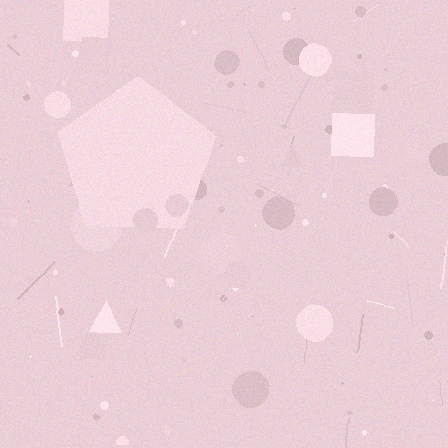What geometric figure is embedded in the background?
A pentagon is embedded in the background.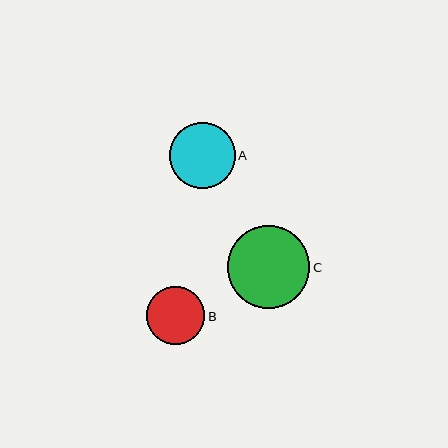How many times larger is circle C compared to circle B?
Circle C is approximately 1.4 times the size of circle B.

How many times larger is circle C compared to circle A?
Circle C is approximately 1.3 times the size of circle A.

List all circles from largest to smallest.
From largest to smallest: C, A, B.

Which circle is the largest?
Circle C is the largest with a size of approximately 83 pixels.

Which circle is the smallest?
Circle B is the smallest with a size of approximately 58 pixels.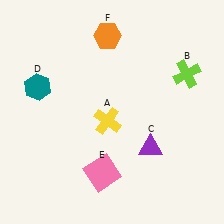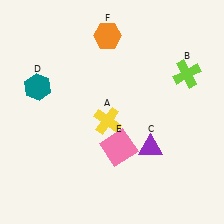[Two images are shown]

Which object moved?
The pink square (E) moved up.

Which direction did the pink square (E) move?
The pink square (E) moved up.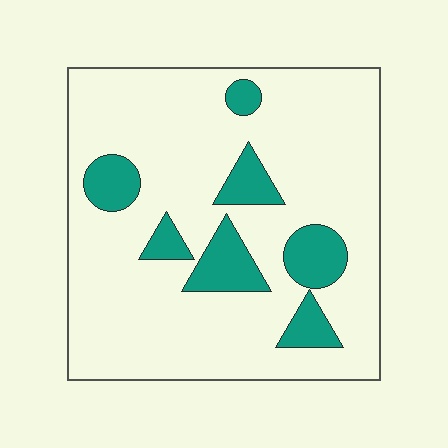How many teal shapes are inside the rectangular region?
7.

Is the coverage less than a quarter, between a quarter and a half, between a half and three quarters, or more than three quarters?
Less than a quarter.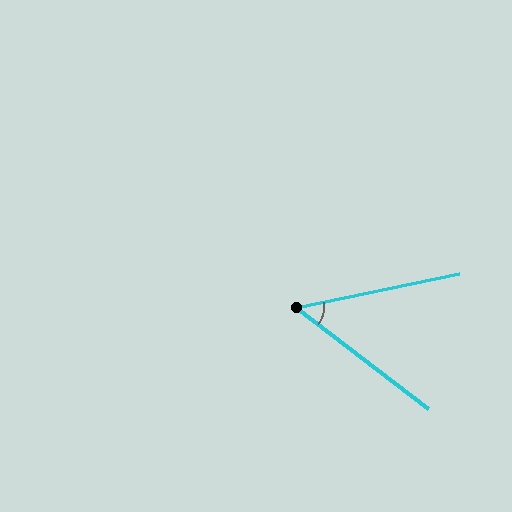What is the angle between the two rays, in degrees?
Approximately 49 degrees.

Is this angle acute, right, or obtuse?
It is acute.